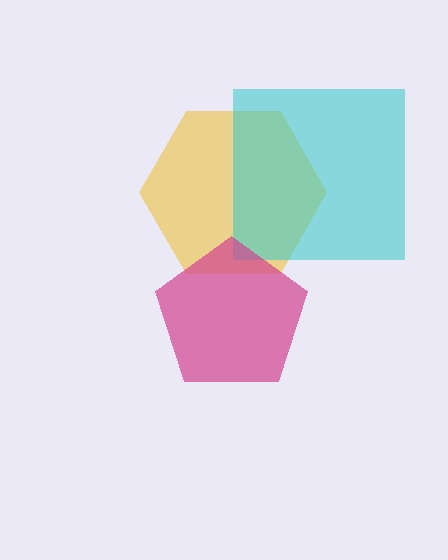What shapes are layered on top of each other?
The layered shapes are: a yellow hexagon, a cyan square, a magenta pentagon.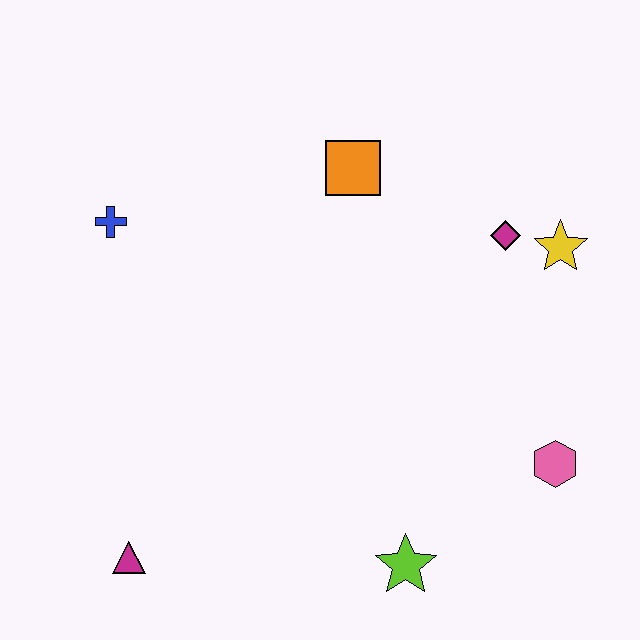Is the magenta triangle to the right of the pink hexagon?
No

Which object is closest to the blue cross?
The orange square is closest to the blue cross.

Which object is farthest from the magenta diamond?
The magenta triangle is farthest from the magenta diamond.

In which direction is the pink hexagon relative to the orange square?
The pink hexagon is below the orange square.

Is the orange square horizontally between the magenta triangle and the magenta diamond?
Yes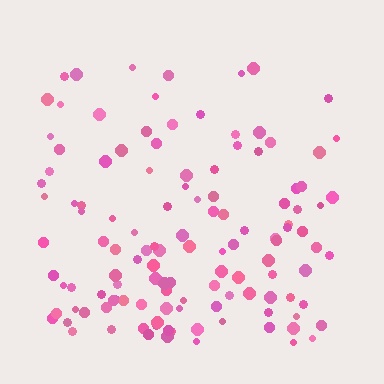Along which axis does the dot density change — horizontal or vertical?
Vertical.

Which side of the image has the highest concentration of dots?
The bottom.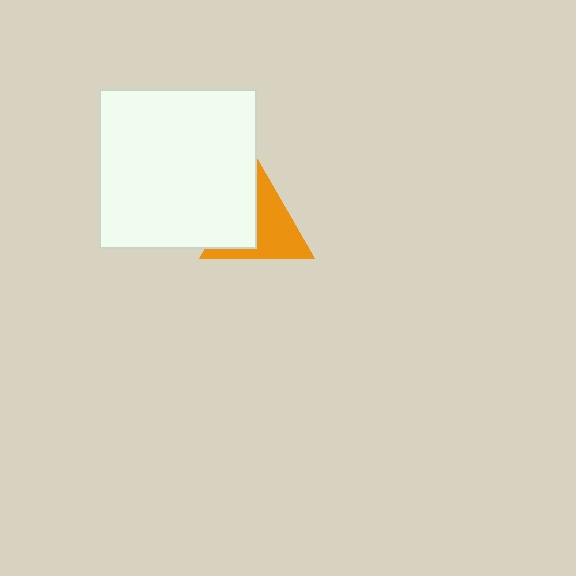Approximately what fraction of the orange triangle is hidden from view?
Roughly 41% of the orange triangle is hidden behind the white rectangle.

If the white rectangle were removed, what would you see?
You would see the complete orange triangle.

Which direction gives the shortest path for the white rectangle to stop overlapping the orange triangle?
Moving left gives the shortest separation.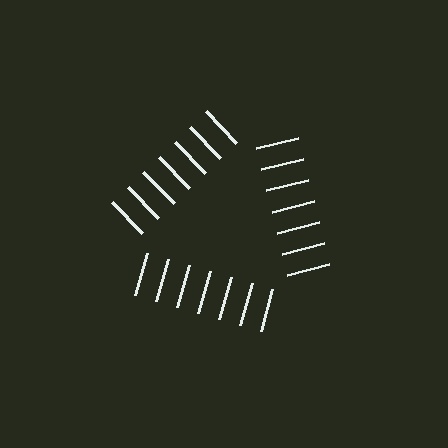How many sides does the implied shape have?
3 sides — the line-ends trace a triangle.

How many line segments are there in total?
21 — 7 along each of the 3 edges.